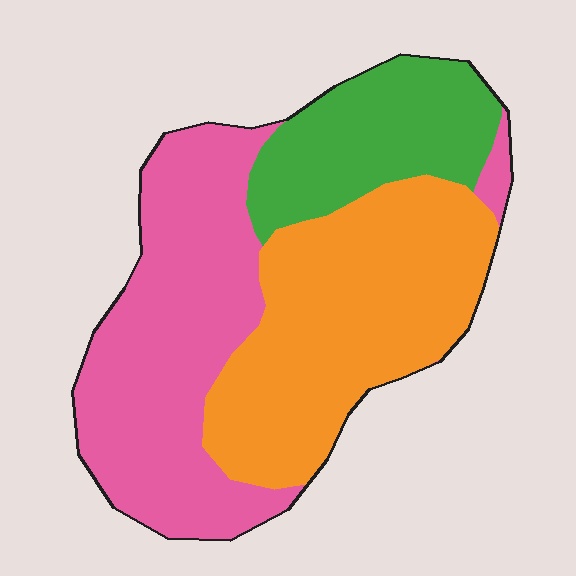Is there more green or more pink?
Pink.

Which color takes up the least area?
Green, at roughly 20%.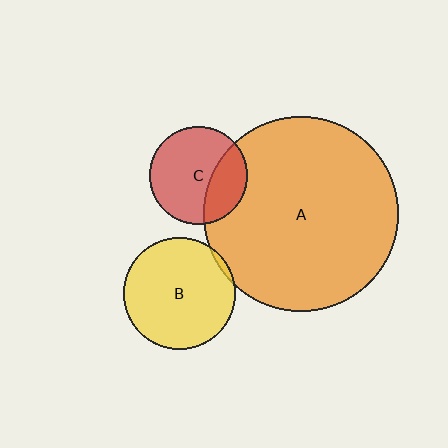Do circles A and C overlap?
Yes.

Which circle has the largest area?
Circle A (orange).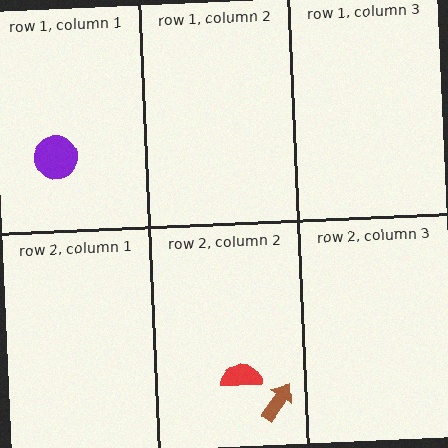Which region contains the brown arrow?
The row 2, column 2 region.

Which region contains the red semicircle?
The row 2, column 2 region.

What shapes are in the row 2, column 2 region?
The brown arrow, the red semicircle.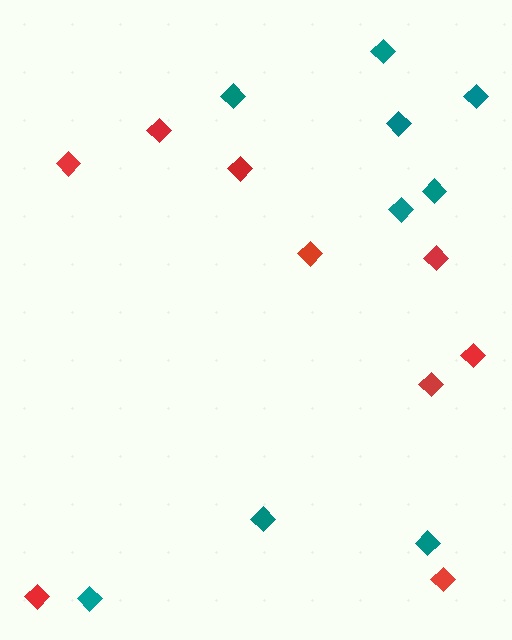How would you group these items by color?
There are 2 groups: one group of red diamonds (9) and one group of teal diamonds (9).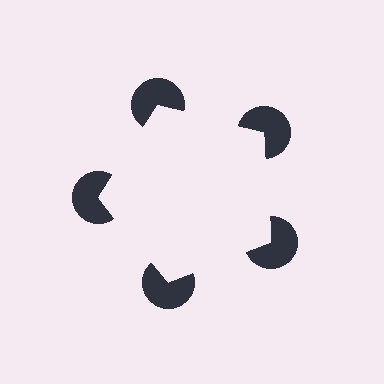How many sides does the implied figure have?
5 sides.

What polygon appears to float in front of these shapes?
An illusory pentagon — its edges are inferred from the aligned wedge cuts in the pac-man discs, not physically drawn.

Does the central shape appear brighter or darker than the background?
It typically appears slightly brighter than the background, even though no actual brightness change is drawn.